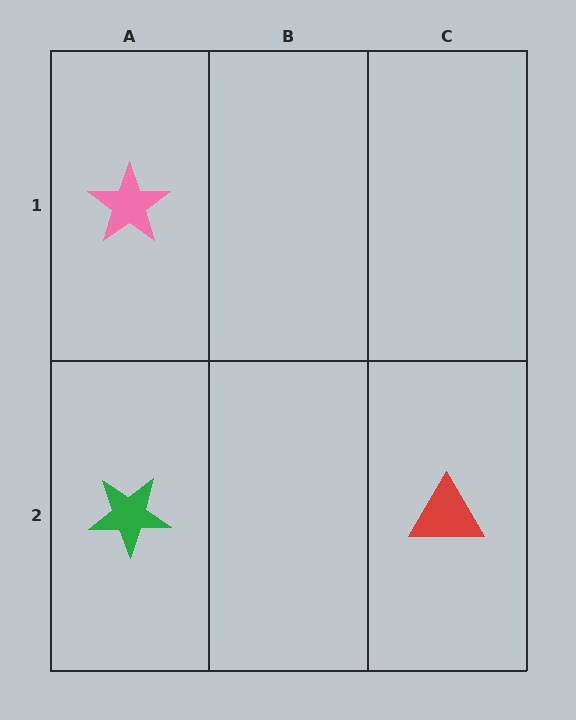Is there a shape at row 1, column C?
No, that cell is empty.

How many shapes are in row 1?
1 shape.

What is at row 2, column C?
A red triangle.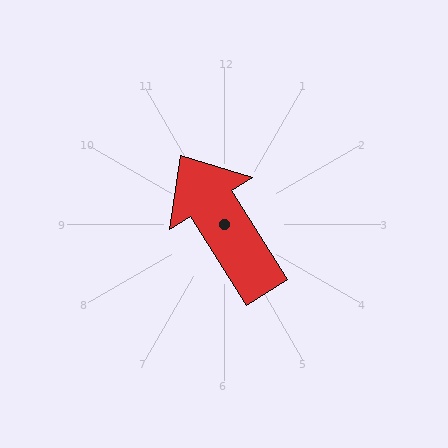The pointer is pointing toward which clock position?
Roughly 11 o'clock.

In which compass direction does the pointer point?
Northwest.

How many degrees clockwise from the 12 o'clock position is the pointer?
Approximately 328 degrees.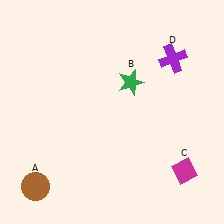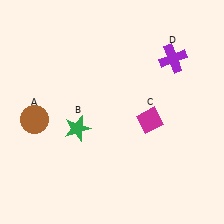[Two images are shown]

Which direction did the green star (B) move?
The green star (B) moved left.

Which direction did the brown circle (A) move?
The brown circle (A) moved up.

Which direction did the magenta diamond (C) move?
The magenta diamond (C) moved up.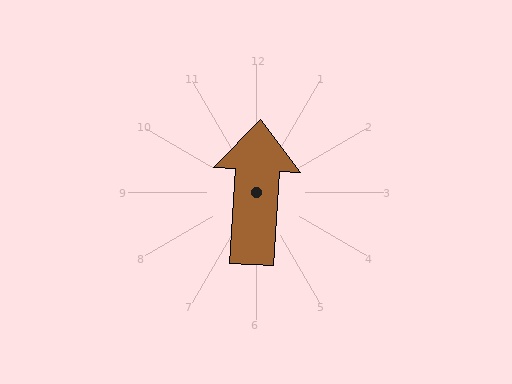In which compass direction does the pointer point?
North.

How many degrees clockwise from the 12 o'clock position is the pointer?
Approximately 3 degrees.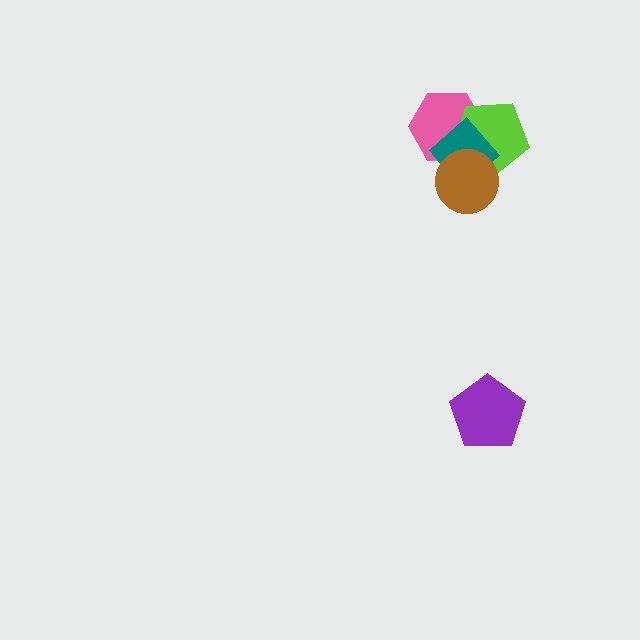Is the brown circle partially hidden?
No, no other shape covers it.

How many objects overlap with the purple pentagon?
0 objects overlap with the purple pentagon.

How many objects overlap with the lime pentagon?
3 objects overlap with the lime pentagon.